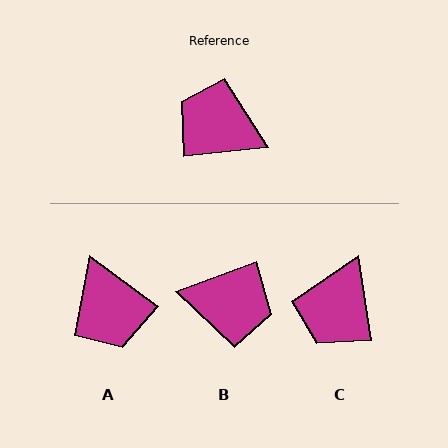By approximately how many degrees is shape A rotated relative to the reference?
Approximately 138 degrees counter-clockwise.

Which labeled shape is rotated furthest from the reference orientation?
B, about 166 degrees away.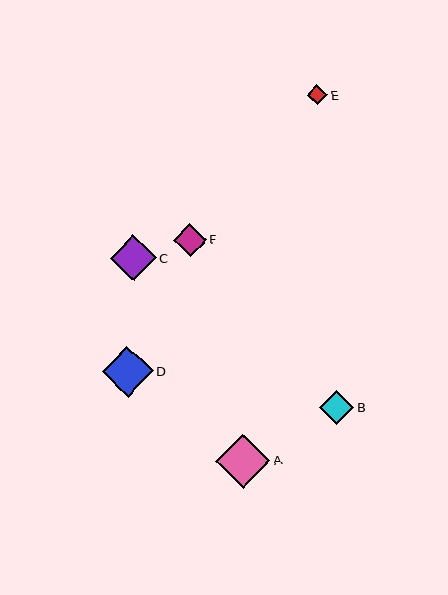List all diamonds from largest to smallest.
From largest to smallest: A, D, C, B, F, E.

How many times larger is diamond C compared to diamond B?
Diamond C is approximately 1.3 times the size of diamond B.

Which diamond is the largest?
Diamond A is the largest with a size of approximately 54 pixels.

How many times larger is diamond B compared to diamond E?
Diamond B is approximately 1.7 times the size of diamond E.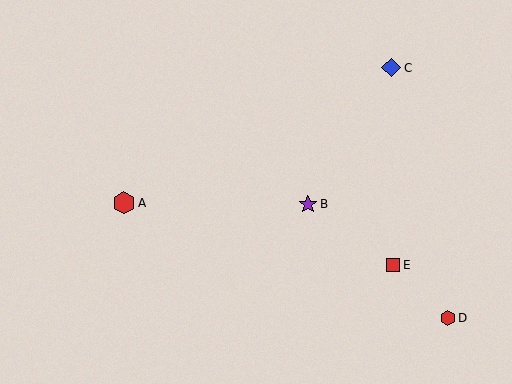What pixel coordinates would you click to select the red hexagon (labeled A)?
Click at (124, 203) to select the red hexagon A.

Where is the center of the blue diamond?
The center of the blue diamond is at (391, 68).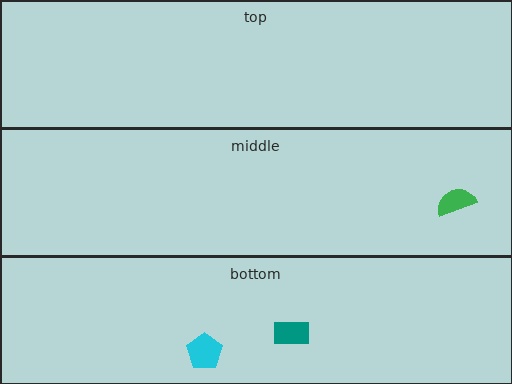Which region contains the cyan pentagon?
The bottom region.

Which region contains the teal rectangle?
The bottom region.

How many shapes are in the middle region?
1.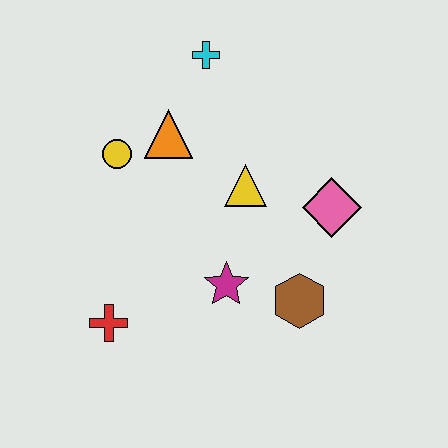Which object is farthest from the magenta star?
The cyan cross is farthest from the magenta star.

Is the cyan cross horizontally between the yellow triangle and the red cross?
Yes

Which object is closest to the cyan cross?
The orange triangle is closest to the cyan cross.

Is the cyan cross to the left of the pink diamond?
Yes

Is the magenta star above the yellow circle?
No